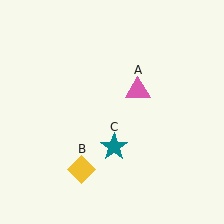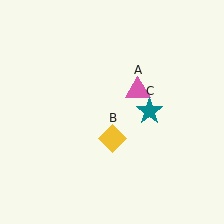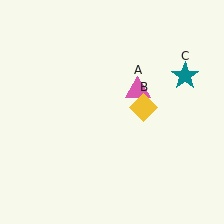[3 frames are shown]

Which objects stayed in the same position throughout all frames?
Pink triangle (object A) remained stationary.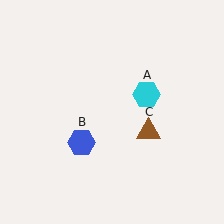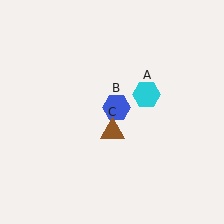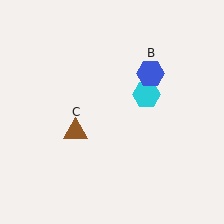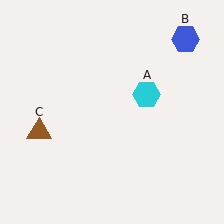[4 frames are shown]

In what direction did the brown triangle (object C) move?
The brown triangle (object C) moved left.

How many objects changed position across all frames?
2 objects changed position: blue hexagon (object B), brown triangle (object C).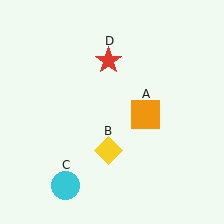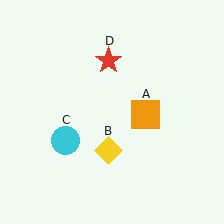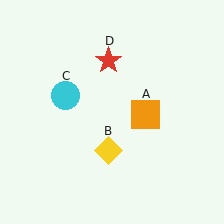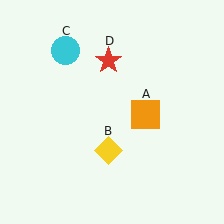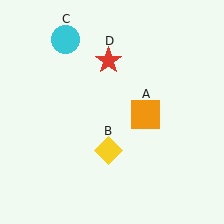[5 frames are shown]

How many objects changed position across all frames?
1 object changed position: cyan circle (object C).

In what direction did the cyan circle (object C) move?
The cyan circle (object C) moved up.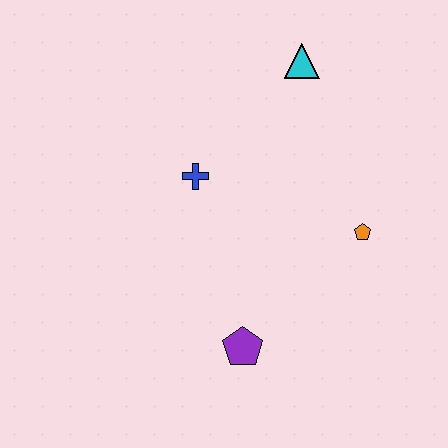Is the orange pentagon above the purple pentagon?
Yes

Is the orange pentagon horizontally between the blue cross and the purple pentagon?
No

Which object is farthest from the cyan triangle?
The purple pentagon is farthest from the cyan triangle.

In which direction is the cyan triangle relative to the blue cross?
The cyan triangle is above the blue cross.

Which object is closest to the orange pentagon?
The purple pentagon is closest to the orange pentagon.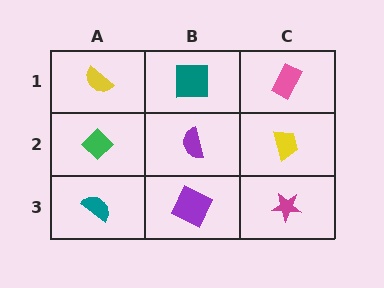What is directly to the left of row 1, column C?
A teal square.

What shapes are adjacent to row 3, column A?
A green diamond (row 2, column A), a purple square (row 3, column B).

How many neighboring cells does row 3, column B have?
3.